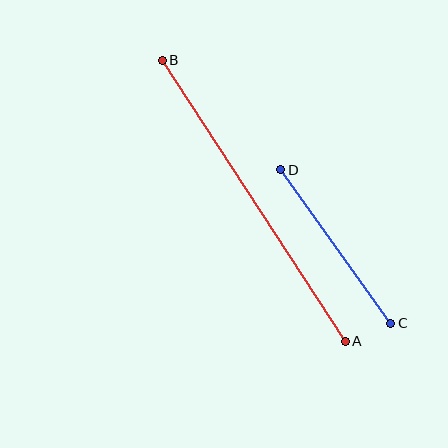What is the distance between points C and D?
The distance is approximately 189 pixels.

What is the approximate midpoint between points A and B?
The midpoint is at approximately (254, 201) pixels.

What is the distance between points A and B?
The distance is approximately 335 pixels.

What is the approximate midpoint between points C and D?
The midpoint is at approximately (336, 247) pixels.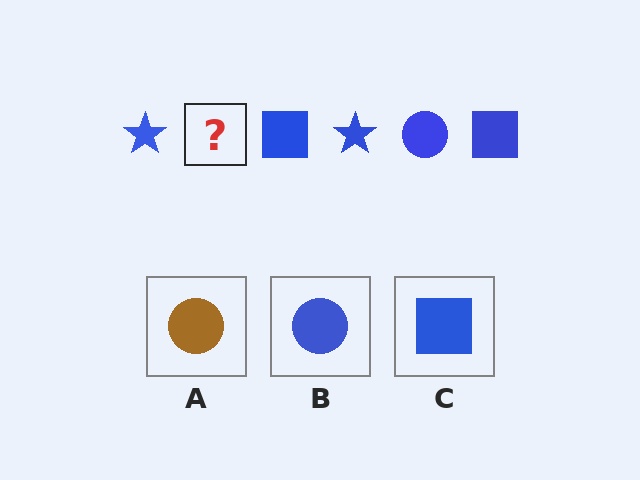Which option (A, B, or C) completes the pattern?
B.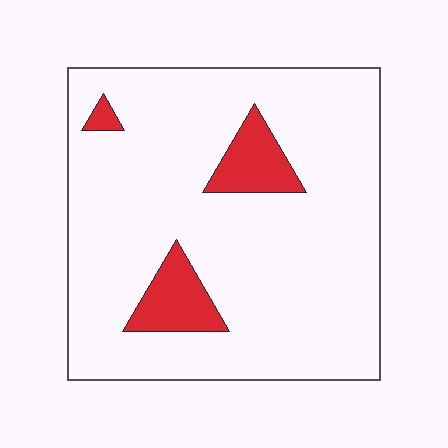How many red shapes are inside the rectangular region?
3.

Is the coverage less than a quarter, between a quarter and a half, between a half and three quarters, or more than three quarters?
Less than a quarter.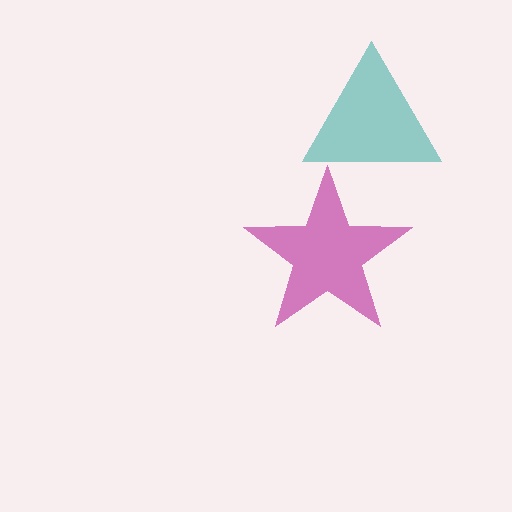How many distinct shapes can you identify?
There are 2 distinct shapes: a magenta star, a teal triangle.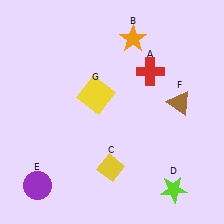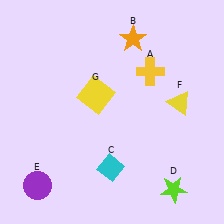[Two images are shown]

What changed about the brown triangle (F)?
In Image 1, F is brown. In Image 2, it changed to yellow.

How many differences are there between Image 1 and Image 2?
There are 3 differences between the two images.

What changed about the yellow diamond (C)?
In Image 1, C is yellow. In Image 2, it changed to cyan.